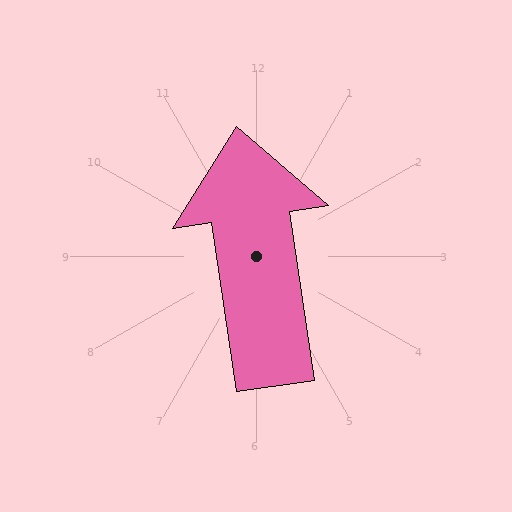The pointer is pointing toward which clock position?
Roughly 12 o'clock.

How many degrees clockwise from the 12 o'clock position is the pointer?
Approximately 351 degrees.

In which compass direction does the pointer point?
North.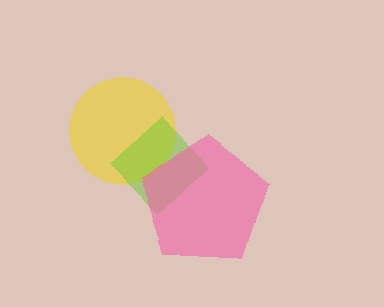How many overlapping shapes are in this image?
There are 3 overlapping shapes in the image.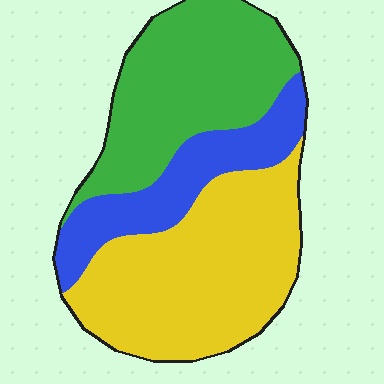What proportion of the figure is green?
Green takes up between a third and a half of the figure.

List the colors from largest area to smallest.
From largest to smallest: yellow, green, blue.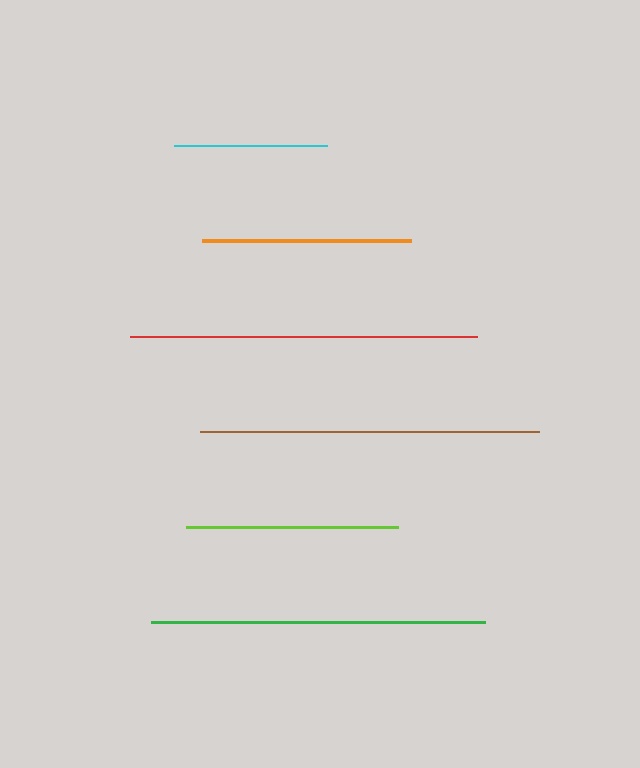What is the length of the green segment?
The green segment is approximately 334 pixels long.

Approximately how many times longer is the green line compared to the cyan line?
The green line is approximately 2.2 times the length of the cyan line.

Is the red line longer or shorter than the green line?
The red line is longer than the green line.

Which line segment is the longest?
The red line is the longest at approximately 346 pixels.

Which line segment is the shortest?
The cyan line is the shortest at approximately 153 pixels.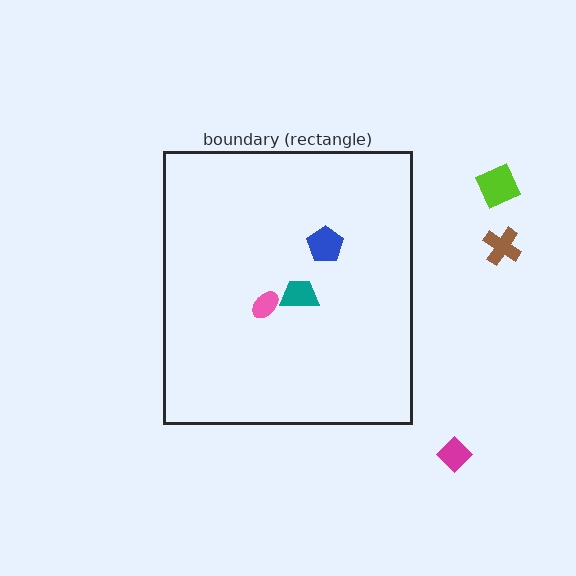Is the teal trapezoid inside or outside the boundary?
Inside.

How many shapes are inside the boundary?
3 inside, 3 outside.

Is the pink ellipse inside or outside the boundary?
Inside.